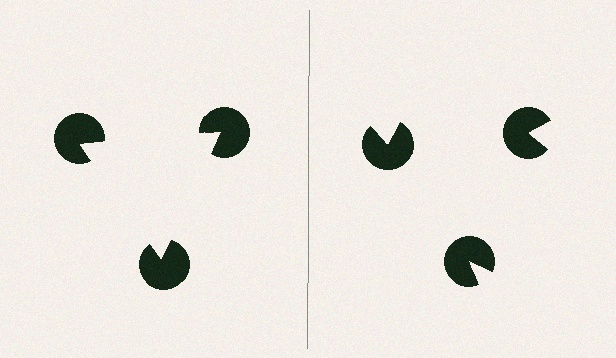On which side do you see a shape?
An illusory triangle appears on the left side. On the right side the wedge cuts are rotated, so no coherent shape forms.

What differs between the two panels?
The pac-man discs are positioned identically on both sides; only the wedge orientations differ. On the left they align to a triangle; on the right they are misaligned.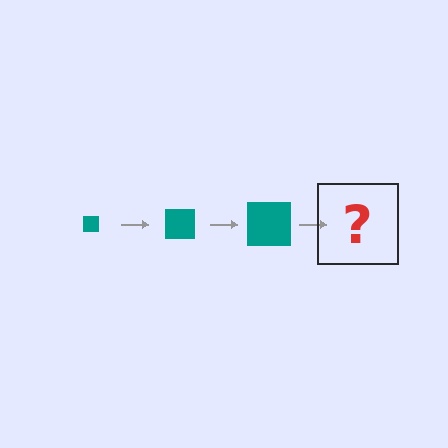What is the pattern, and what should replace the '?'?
The pattern is that the square gets progressively larger each step. The '?' should be a teal square, larger than the previous one.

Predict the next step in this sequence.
The next step is a teal square, larger than the previous one.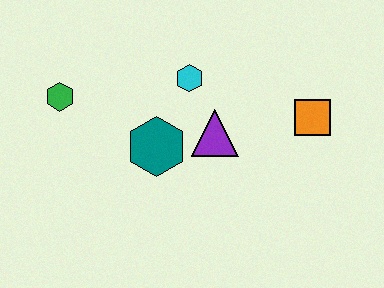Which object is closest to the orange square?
The purple triangle is closest to the orange square.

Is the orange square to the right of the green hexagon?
Yes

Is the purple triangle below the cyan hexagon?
Yes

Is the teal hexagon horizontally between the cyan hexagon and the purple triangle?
No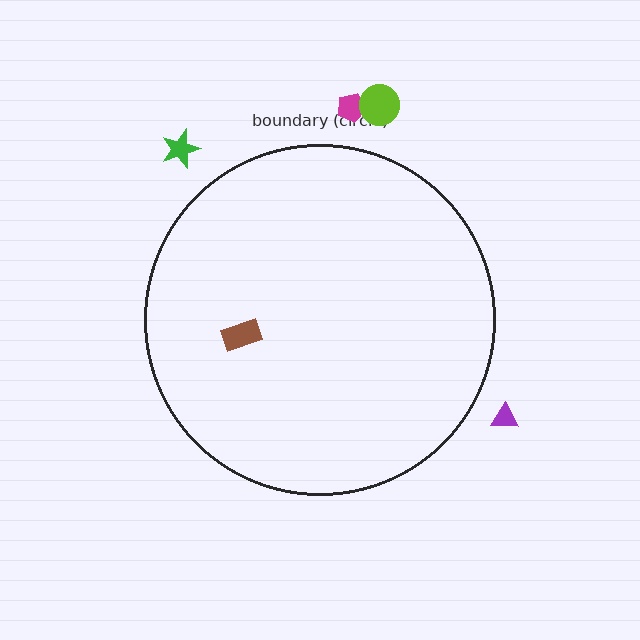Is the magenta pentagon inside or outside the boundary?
Outside.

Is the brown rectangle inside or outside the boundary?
Inside.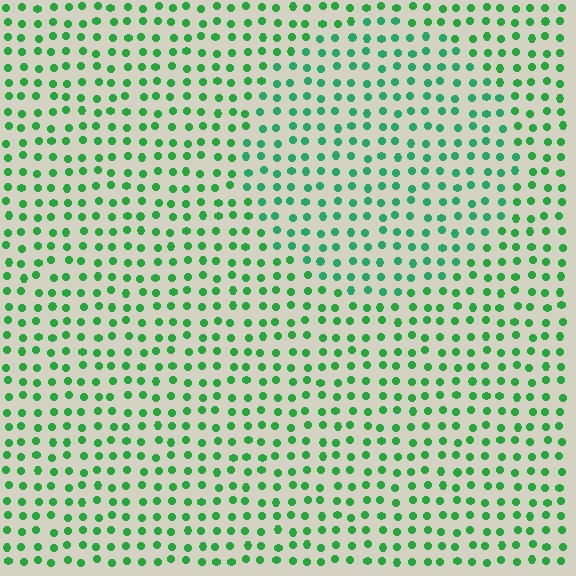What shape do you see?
I see a circle.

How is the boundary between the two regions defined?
The boundary is defined purely by a slight shift in hue (about 22 degrees). Spacing, size, and orientation are identical on both sides.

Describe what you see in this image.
The image is filled with small green elements in a uniform arrangement. A circle-shaped region is visible where the elements are tinted to a slightly different hue, forming a subtle color boundary.